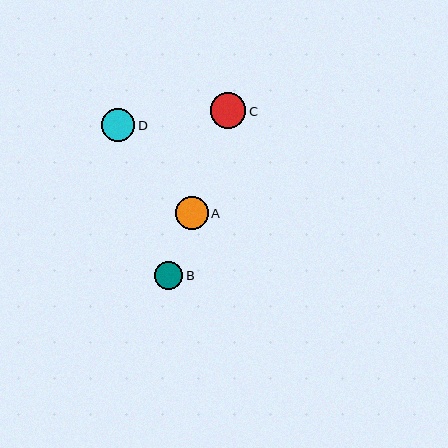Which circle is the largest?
Circle C is the largest with a size of approximately 35 pixels.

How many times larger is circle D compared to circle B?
Circle D is approximately 1.2 times the size of circle B.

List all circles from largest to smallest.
From largest to smallest: C, D, A, B.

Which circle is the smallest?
Circle B is the smallest with a size of approximately 28 pixels.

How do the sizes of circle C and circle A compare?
Circle C and circle A are approximately the same size.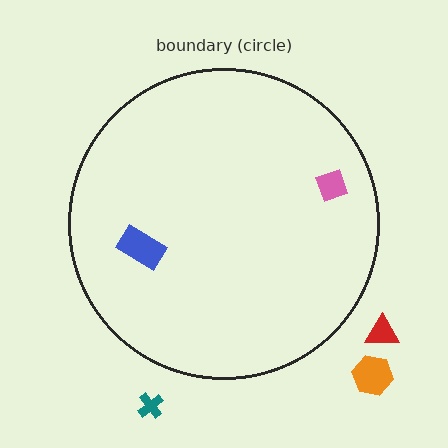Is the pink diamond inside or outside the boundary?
Inside.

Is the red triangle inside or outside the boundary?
Outside.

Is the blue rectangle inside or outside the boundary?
Inside.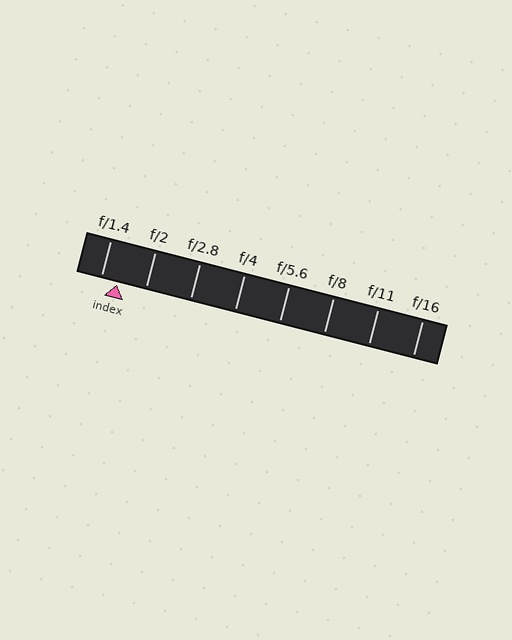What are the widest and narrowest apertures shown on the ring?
The widest aperture shown is f/1.4 and the narrowest is f/16.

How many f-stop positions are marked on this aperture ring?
There are 8 f-stop positions marked.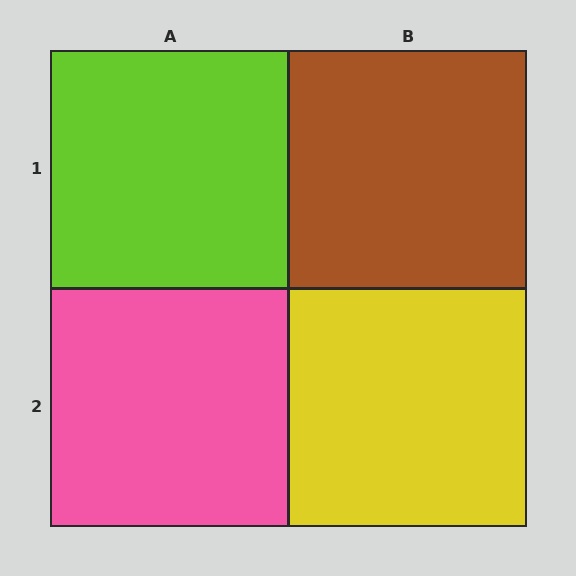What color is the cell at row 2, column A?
Pink.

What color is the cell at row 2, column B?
Yellow.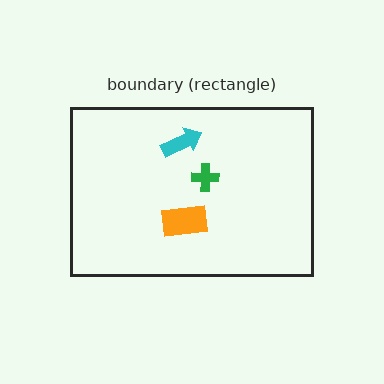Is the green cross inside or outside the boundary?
Inside.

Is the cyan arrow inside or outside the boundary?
Inside.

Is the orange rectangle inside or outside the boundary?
Inside.